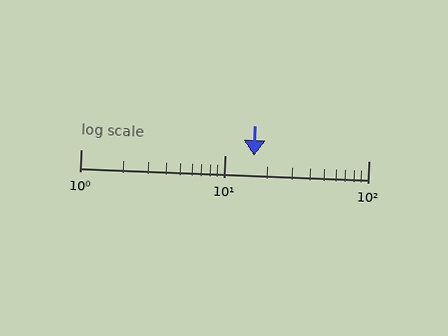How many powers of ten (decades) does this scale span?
The scale spans 2 decades, from 1 to 100.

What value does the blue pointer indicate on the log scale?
The pointer indicates approximately 16.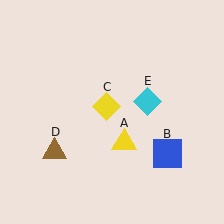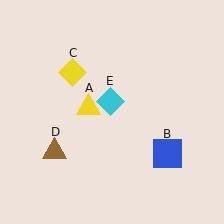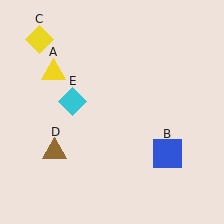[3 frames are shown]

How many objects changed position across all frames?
3 objects changed position: yellow triangle (object A), yellow diamond (object C), cyan diamond (object E).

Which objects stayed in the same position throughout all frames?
Blue square (object B) and brown triangle (object D) remained stationary.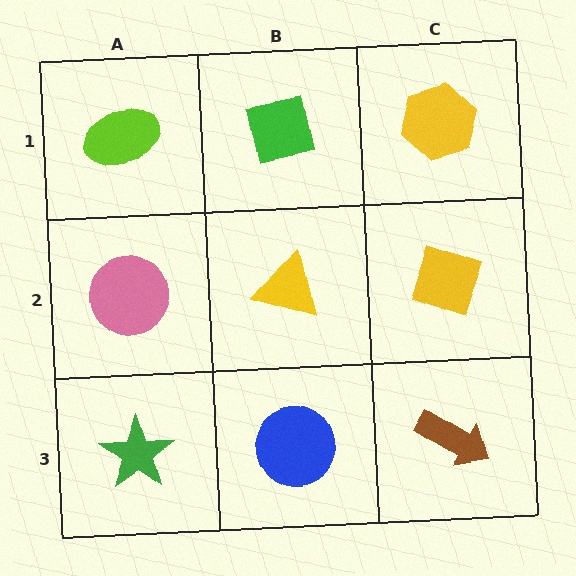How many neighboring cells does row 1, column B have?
3.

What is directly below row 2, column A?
A green star.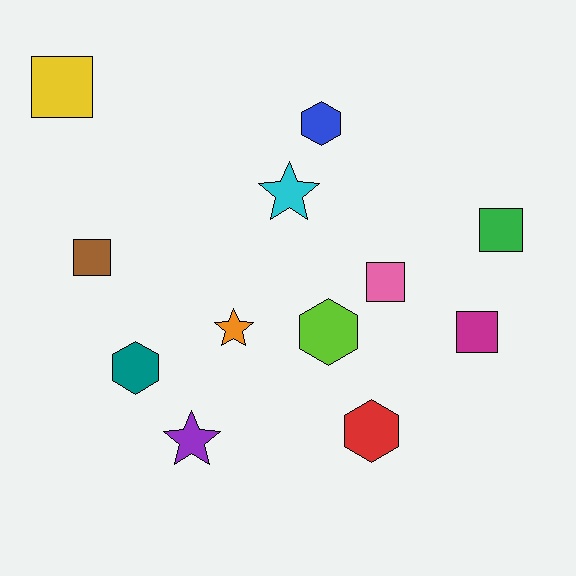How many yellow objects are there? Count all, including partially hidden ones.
There is 1 yellow object.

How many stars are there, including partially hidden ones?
There are 3 stars.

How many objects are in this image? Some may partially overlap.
There are 12 objects.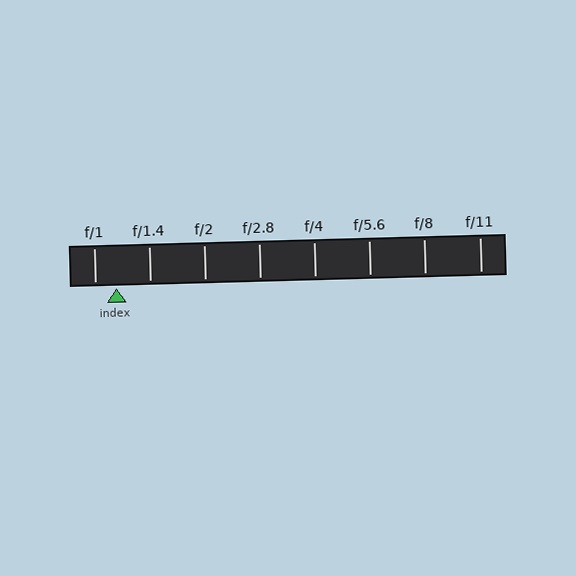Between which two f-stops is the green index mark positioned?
The index mark is between f/1 and f/1.4.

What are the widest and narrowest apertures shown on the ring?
The widest aperture shown is f/1 and the narrowest is f/11.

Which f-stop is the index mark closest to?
The index mark is closest to f/1.